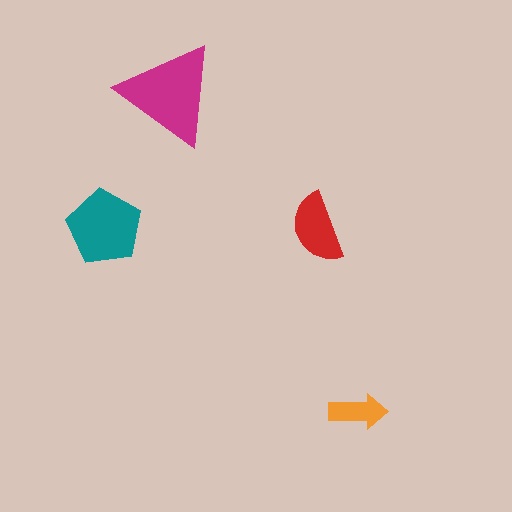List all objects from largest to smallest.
The magenta triangle, the teal pentagon, the red semicircle, the orange arrow.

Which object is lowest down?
The orange arrow is bottommost.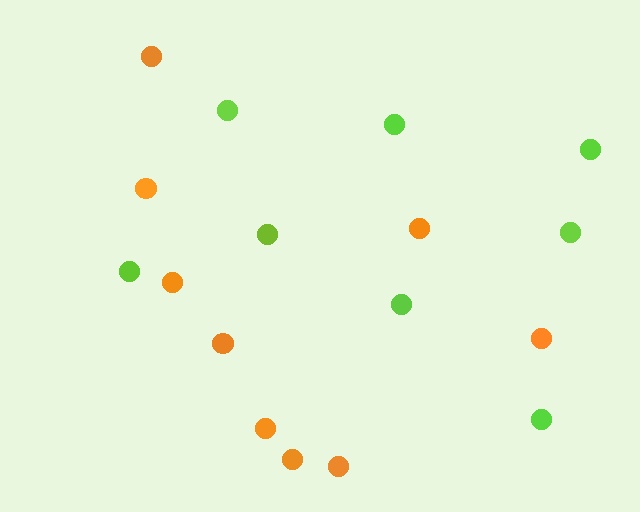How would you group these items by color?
There are 2 groups: one group of orange circles (9) and one group of lime circles (8).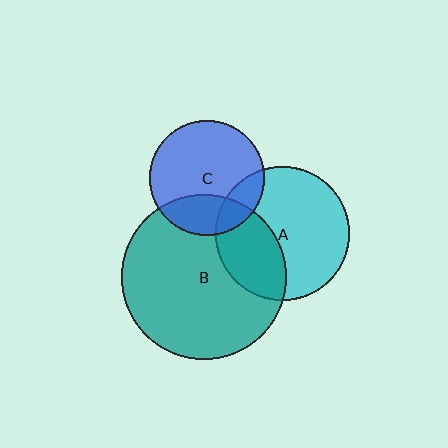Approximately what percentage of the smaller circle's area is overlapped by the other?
Approximately 25%.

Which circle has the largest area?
Circle B (teal).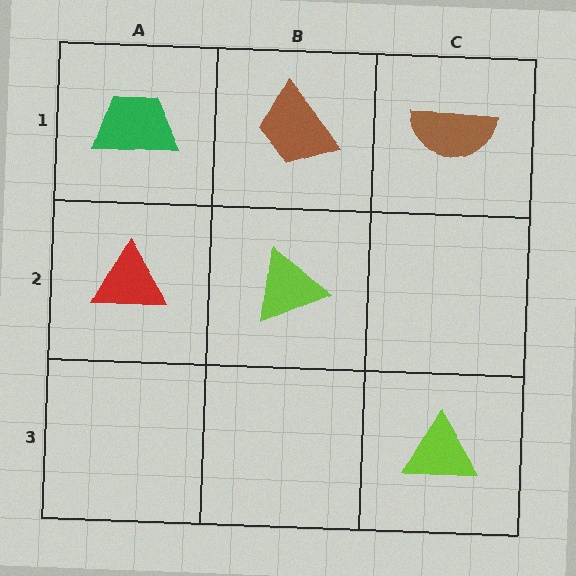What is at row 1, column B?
A brown trapezoid.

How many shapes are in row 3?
1 shape.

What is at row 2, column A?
A red triangle.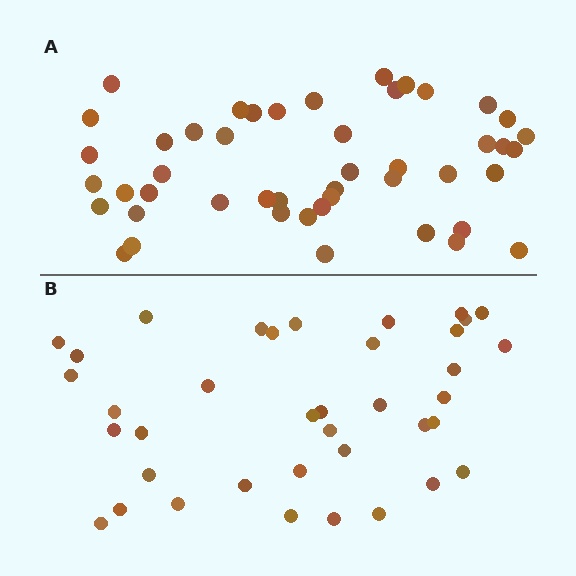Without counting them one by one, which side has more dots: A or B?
Region A (the top region) has more dots.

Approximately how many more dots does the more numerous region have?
Region A has roughly 8 or so more dots than region B.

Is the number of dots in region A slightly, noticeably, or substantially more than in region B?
Region A has only slightly more — the two regions are fairly close. The ratio is roughly 1.2 to 1.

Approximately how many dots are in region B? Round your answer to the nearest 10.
About 40 dots. (The exact count is 38, which rounds to 40.)